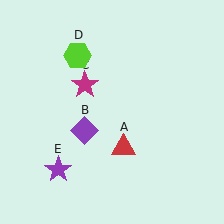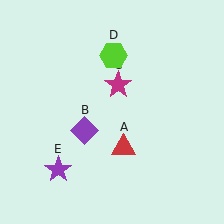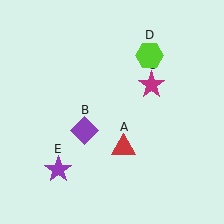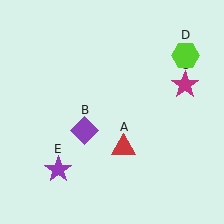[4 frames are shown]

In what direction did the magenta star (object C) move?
The magenta star (object C) moved right.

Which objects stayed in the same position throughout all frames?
Red triangle (object A) and purple diamond (object B) and purple star (object E) remained stationary.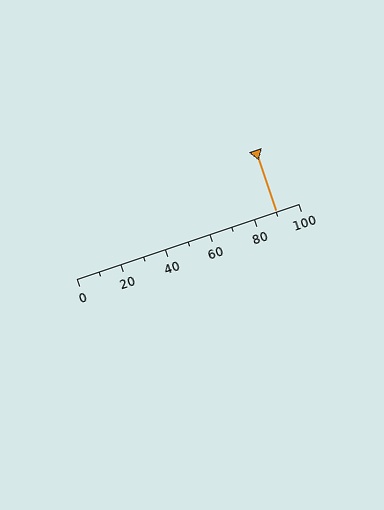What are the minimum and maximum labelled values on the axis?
The axis runs from 0 to 100.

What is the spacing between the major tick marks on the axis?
The major ticks are spaced 20 apart.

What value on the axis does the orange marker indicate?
The marker indicates approximately 90.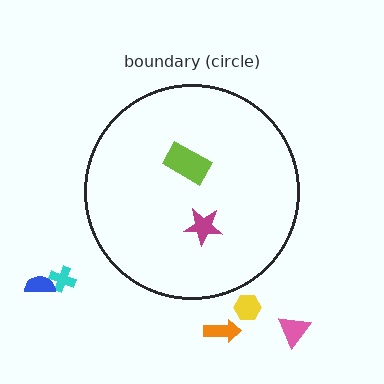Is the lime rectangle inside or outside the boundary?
Inside.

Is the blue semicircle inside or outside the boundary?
Outside.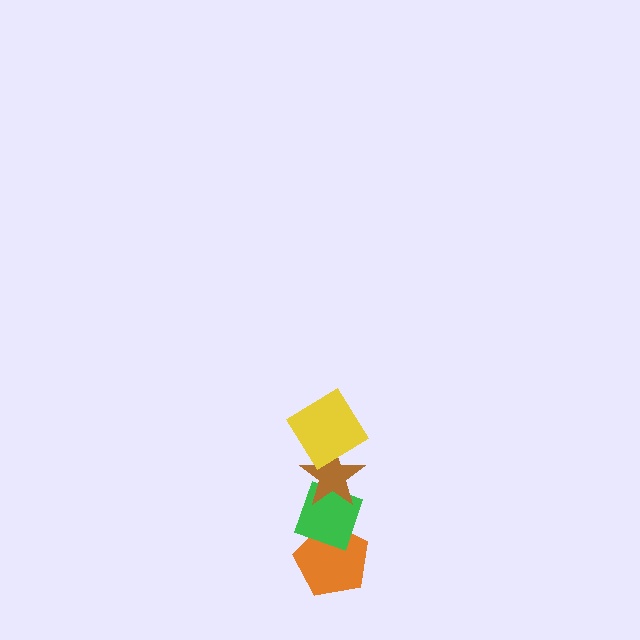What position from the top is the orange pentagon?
The orange pentagon is 4th from the top.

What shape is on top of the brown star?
The yellow diamond is on top of the brown star.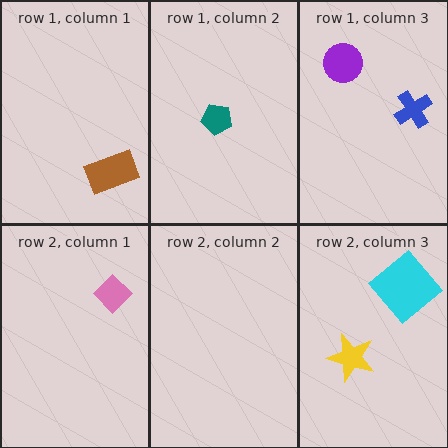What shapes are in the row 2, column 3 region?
The yellow star, the cyan diamond.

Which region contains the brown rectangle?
The row 1, column 1 region.